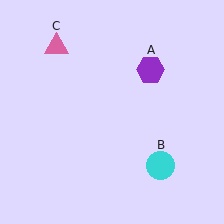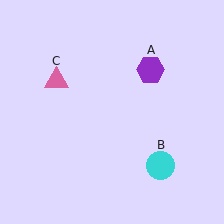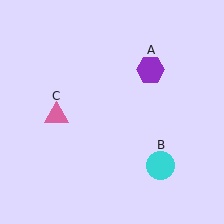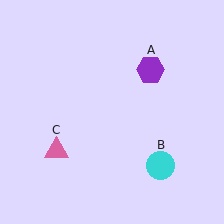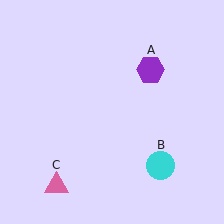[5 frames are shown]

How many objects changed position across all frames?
1 object changed position: pink triangle (object C).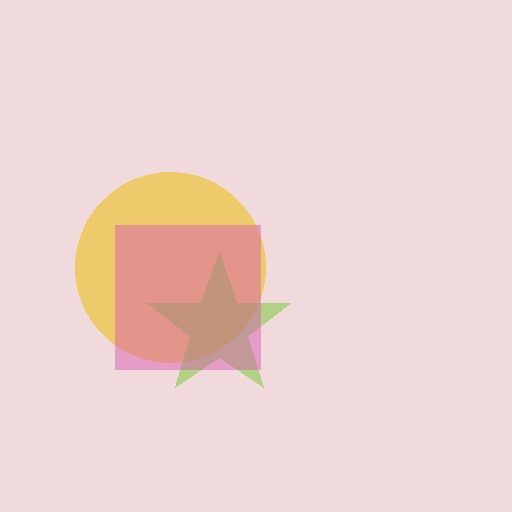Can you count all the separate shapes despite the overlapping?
Yes, there are 3 separate shapes.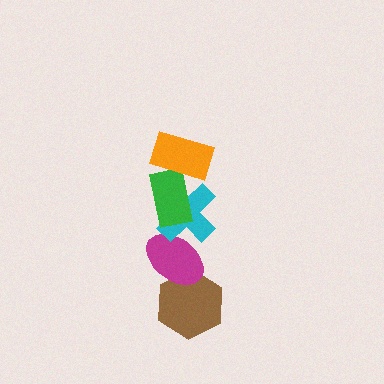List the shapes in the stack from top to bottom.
From top to bottom: the orange rectangle, the green rectangle, the cyan cross, the magenta ellipse, the brown hexagon.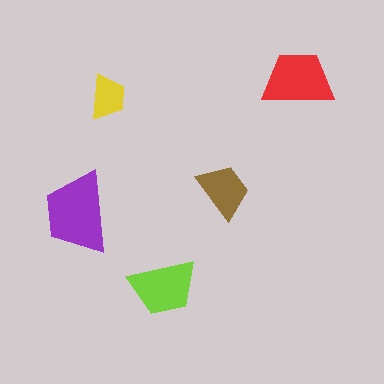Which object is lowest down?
The lime trapezoid is bottommost.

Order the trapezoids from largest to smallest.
the purple one, the red one, the lime one, the brown one, the yellow one.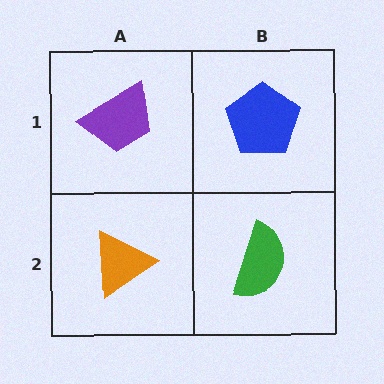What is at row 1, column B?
A blue pentagon.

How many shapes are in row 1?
2 shapes.